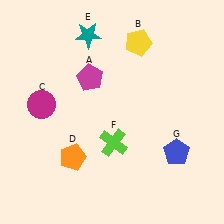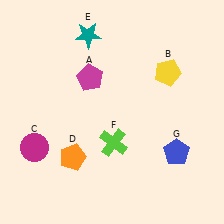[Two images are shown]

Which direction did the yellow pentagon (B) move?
The yellow pentagon (B) moved down.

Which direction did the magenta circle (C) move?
The magenta circle (C) moved down.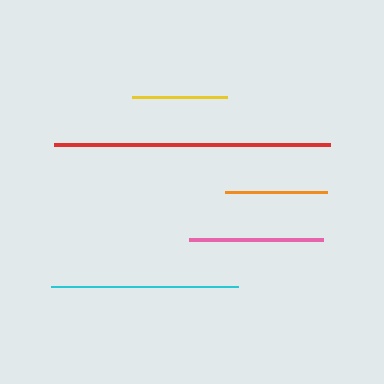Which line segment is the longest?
The red line is the longest at approximately 276 pixels.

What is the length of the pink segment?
The pink segment is approximately 134 pixels long.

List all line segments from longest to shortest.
From longest to shortest: red, cyan, pink, orange, yellow.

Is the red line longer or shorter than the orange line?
The red line is longer than the orange line.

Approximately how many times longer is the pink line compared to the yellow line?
The pink line is approximately 1.4 times the length of the yellow line.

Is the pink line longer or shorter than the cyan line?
The cyan line is longer than the pink line.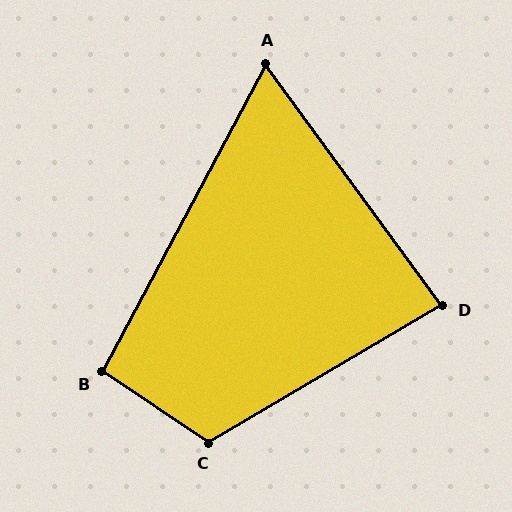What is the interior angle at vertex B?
Approximately 96 degrees (obtuse).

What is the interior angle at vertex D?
Approximately 84 degrees (acute).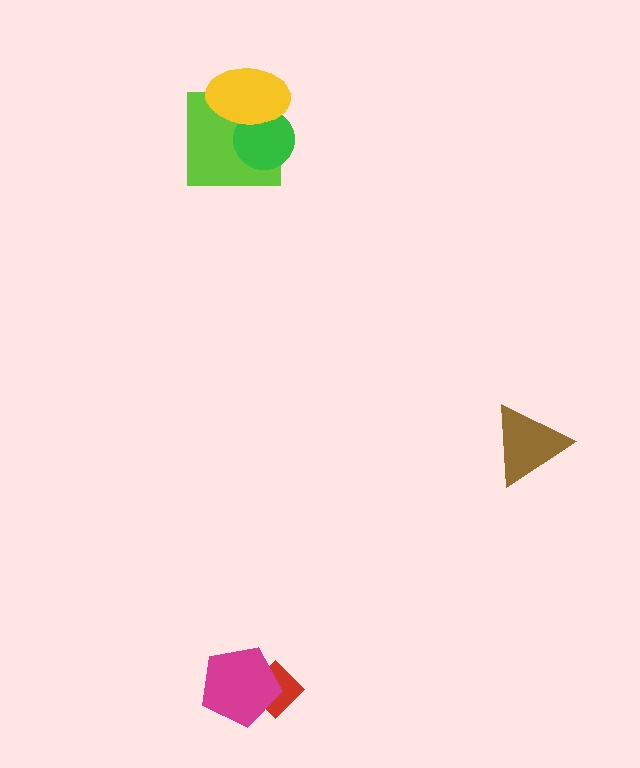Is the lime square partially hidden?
Yes, it is partially covered by another shape.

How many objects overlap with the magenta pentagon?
1 object overlaps with the magenta pentagon.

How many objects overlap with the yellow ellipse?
2 objects overlap with the yellow ellipse.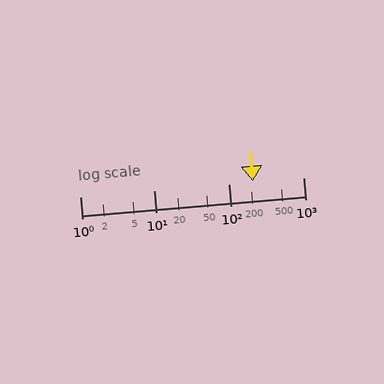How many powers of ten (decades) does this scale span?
The scale spans 3 decades, from 1 to 1000.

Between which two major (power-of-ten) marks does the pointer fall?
The pointer is between 100 and 1000.